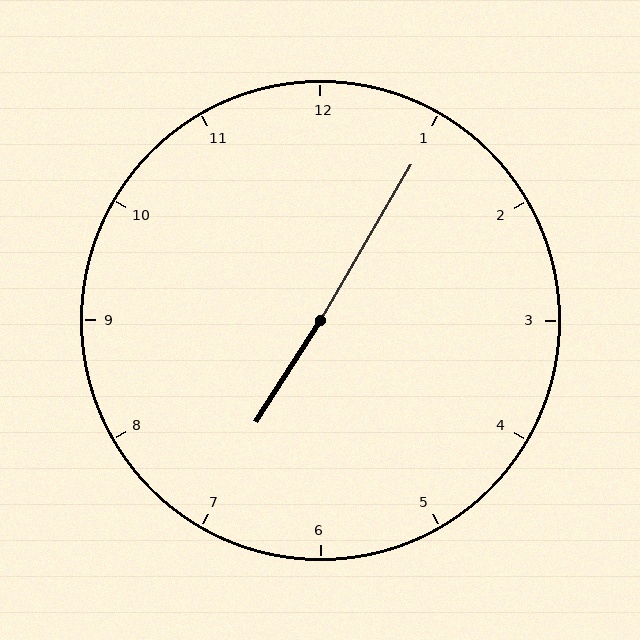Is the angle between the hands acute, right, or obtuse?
It is obtuse.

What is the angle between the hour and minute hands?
Approximately 178 degrees.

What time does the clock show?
7:05.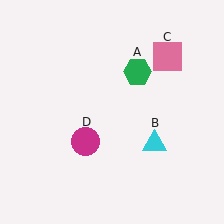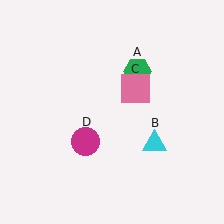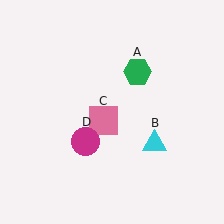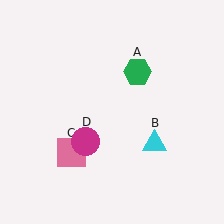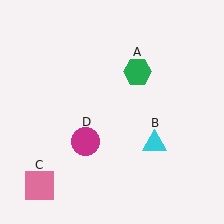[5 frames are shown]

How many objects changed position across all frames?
1 object changed position: pink square (object C).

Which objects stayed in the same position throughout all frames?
Green hexagon (object A) and cyan triangle (object B) and magenta circle (object D) remained stationary.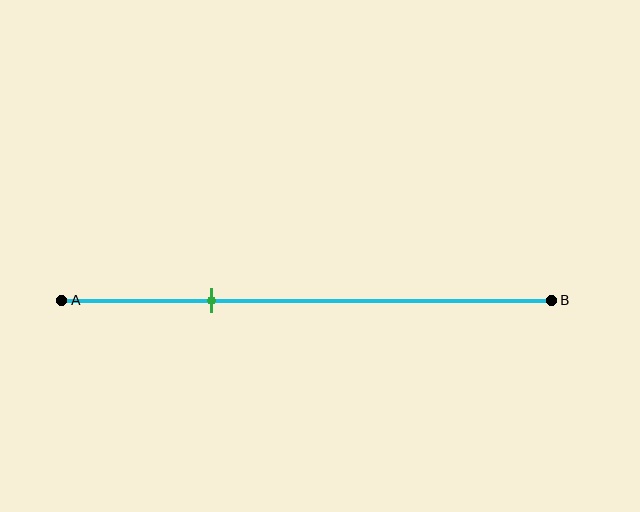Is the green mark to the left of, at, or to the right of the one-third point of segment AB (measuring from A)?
The green mark is approximately at the one-third point of segment AB.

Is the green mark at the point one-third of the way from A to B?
Yes, the mark is approximately at the one-third point.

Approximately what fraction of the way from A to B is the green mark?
The green mark is approximately 30% of the way from A to B.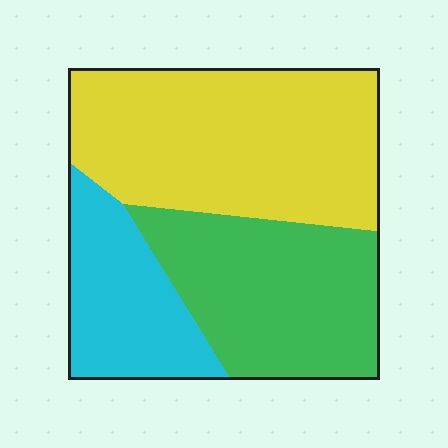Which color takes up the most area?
Yellow, at roughly 45%.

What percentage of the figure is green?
Green covers roughly 35% of the figure.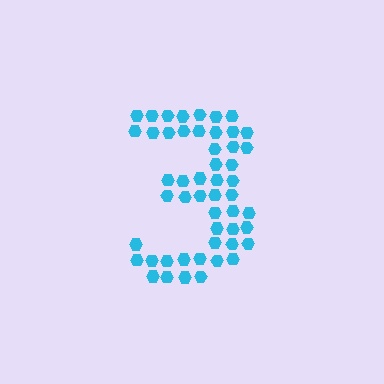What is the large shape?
The large shape is the digit 3.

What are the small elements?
The small elements are hexagons.